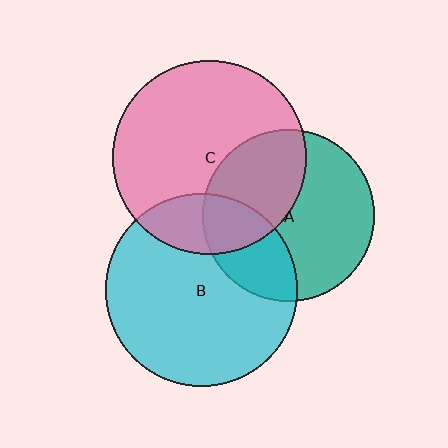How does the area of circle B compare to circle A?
Approximately 1.3 times.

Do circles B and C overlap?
Yes.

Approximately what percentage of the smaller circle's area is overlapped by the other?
Approximately 20%.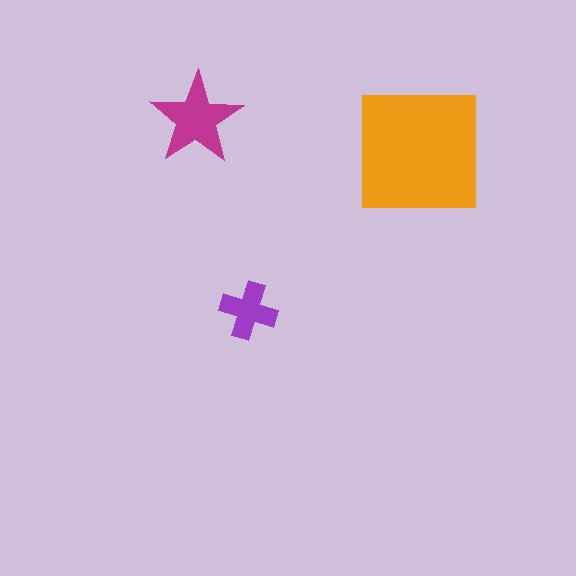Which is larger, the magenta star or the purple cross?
The magenta star.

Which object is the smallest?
The purple cross.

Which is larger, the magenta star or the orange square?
The orange square.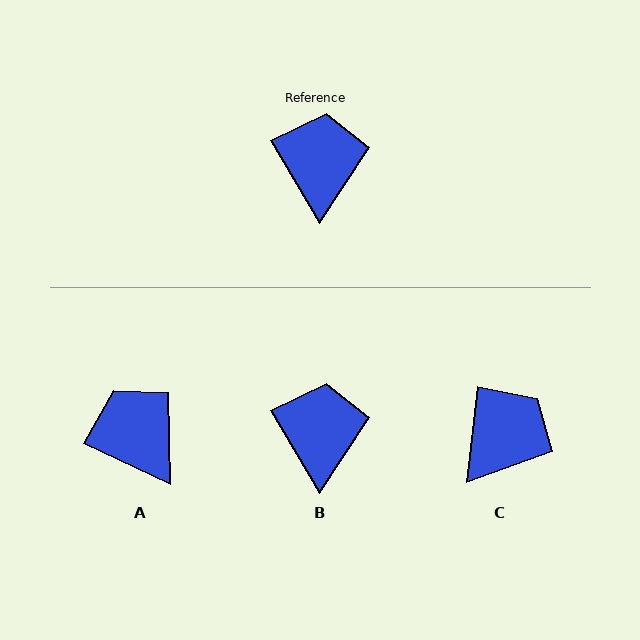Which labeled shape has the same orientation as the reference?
B.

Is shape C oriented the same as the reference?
No, it is off by about 37 degrees.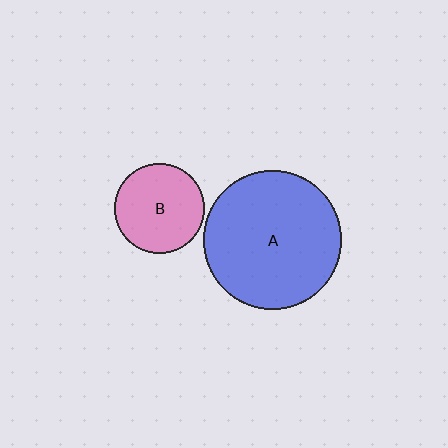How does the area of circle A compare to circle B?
Approximately 2.4 times.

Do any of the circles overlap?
No, none of the circles overlap.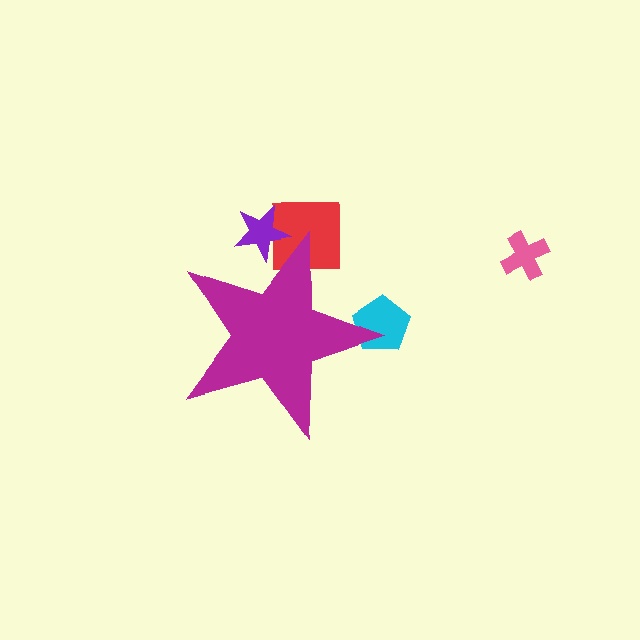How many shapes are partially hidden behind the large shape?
3 shapes are partially hidden.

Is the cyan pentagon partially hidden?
Yes, the cyan pentagon is partially hidden behind the magenta star.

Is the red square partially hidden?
Yes, the red square is partially hidden behind the magenta star.